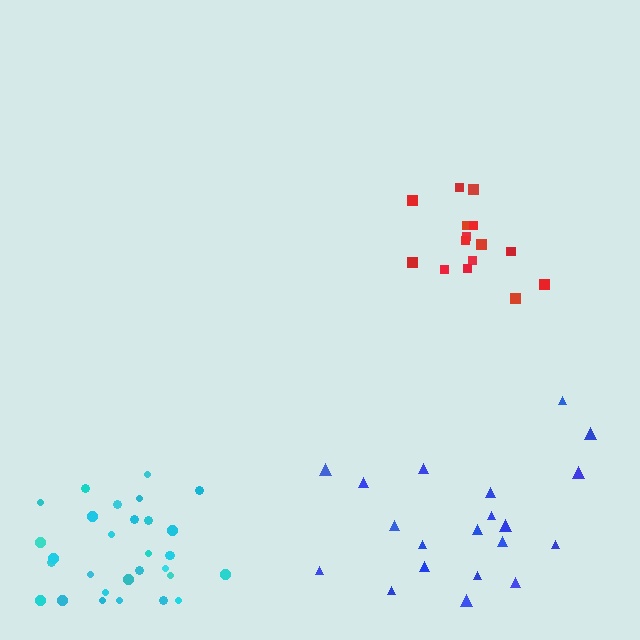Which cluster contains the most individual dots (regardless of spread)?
Cyan (30).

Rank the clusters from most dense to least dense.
cyan, red, blue.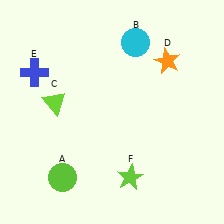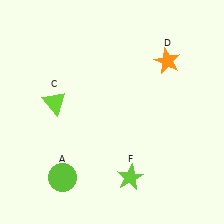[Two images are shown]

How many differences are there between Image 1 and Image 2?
There are 2 differences between the two images.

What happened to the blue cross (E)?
The blue cross (E) was removed in Image 2. It was in the top-left area of Image 1.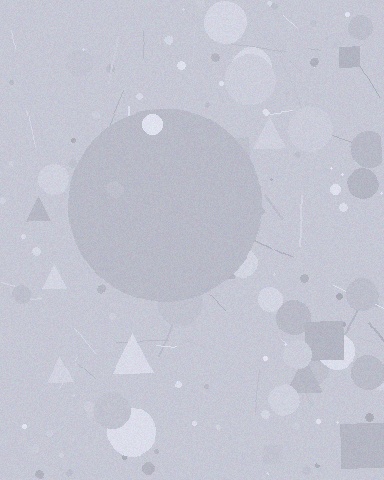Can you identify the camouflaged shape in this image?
The camouflaged shape is a circle.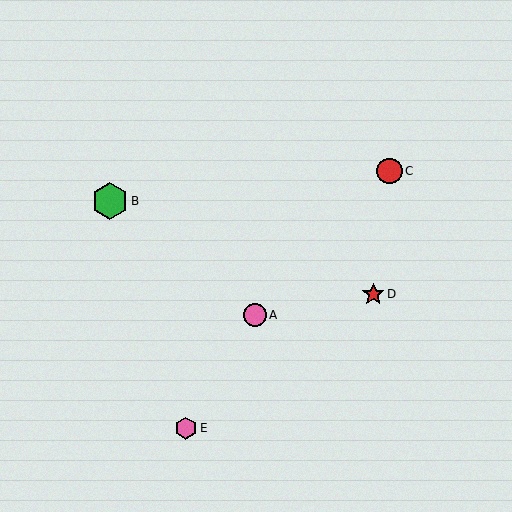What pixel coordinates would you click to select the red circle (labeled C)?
Click at (390, 171) to select the red circle C.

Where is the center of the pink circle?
The center of the pink circle is at (255, 315).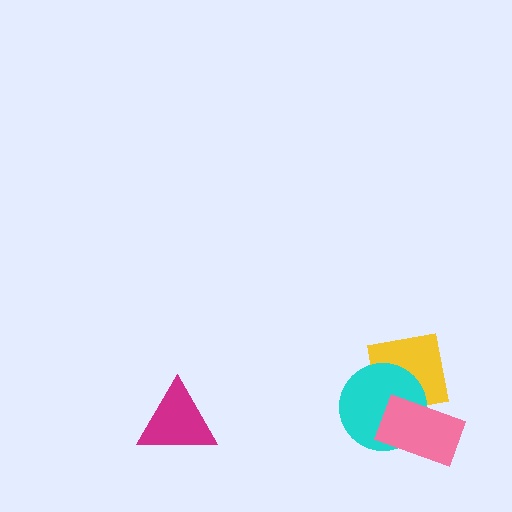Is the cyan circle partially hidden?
Yes, it is partially covered by another shape.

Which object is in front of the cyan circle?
The pink rectangle is in front of the cyan circle.